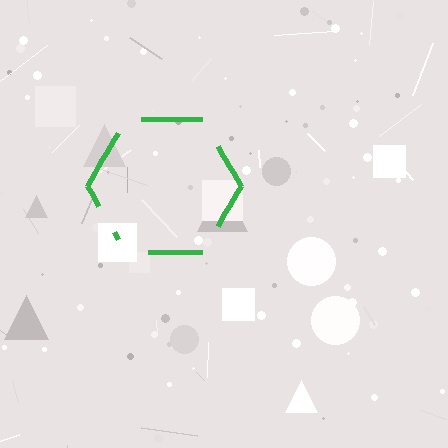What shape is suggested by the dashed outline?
The dashed outline suggests a hexagon.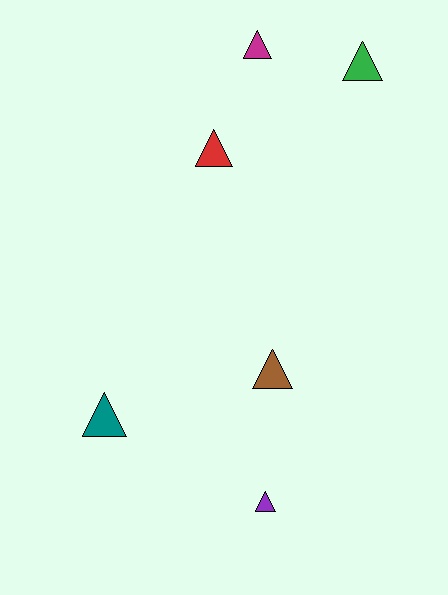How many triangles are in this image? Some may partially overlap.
There are 6 triangles.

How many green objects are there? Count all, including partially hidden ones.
There is 1 green object.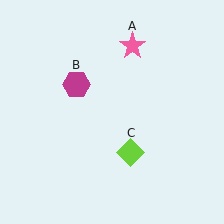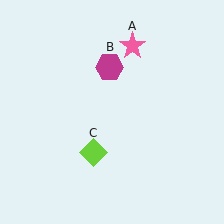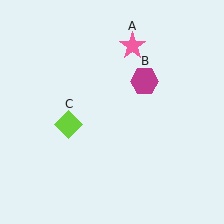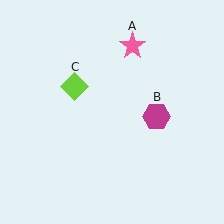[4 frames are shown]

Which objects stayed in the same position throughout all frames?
Pink star (object A) remained stationary.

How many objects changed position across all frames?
2 objects changed position: magenta hexagon (object B), lime diamond (object C).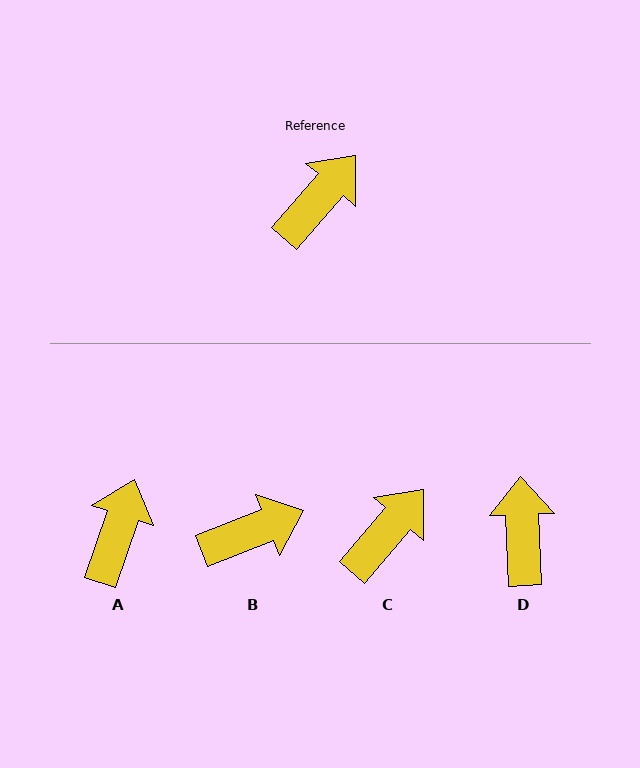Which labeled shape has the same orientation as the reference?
C.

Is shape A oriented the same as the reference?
No, it is off by about 23 degrees.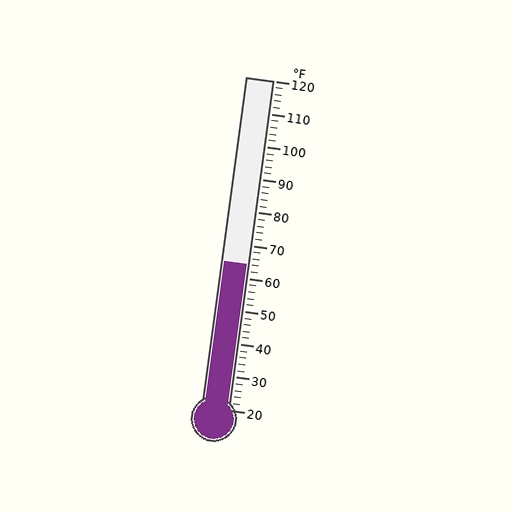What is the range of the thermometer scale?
The thermometer scale ranges from 20°F to 120°F.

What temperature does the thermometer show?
The thermometer shows approximately 64°F.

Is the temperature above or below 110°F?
The temperature is below 110°F.